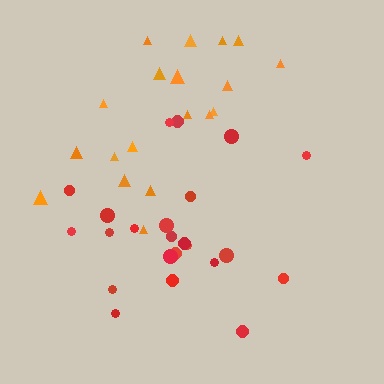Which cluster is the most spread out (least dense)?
Orange.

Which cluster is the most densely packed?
Red.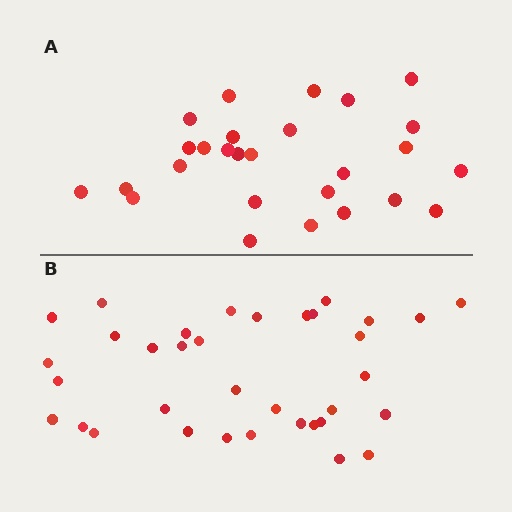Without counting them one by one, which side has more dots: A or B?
Region B (the bottom region) has more dots.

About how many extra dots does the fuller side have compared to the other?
Region B has roughly 8 or so more dots than region A.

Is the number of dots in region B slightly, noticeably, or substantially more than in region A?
Region B has noticeably more, but not dramatically so. The ratio is roughly 1.3 to 1.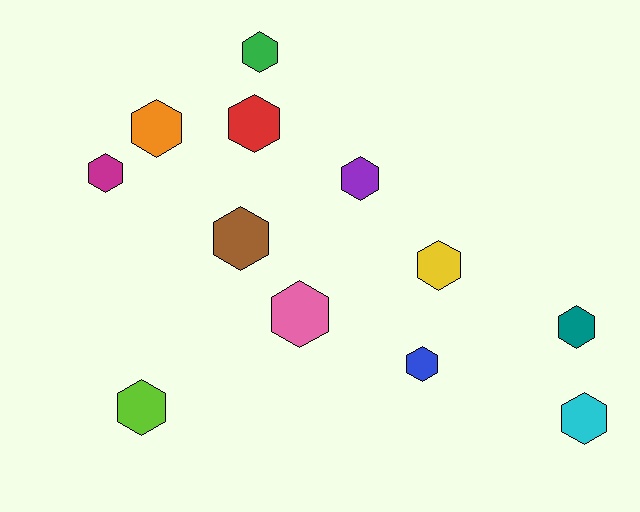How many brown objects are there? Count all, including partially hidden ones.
There is 1 brown object.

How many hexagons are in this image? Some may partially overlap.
There are 12 hexagons.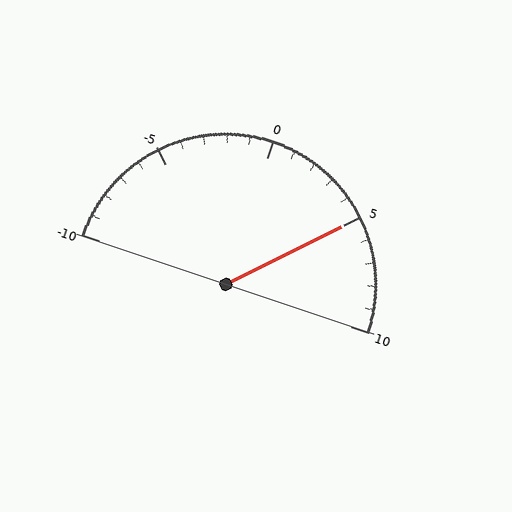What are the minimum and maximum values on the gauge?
The gauge ranges from -10 to 10.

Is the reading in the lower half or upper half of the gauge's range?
The reading is in the upper half of the range (-10 to 10).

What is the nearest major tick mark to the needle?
The nearest major tick mark is 5.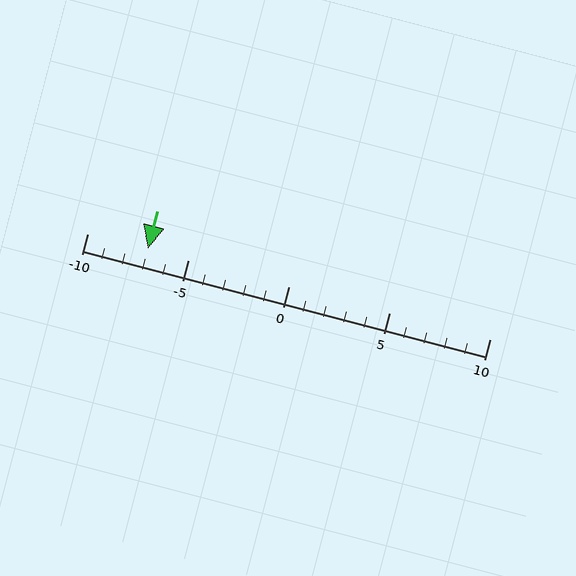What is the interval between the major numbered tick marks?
The major tick marks are spaced 5 units apart.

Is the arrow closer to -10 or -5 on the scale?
The arrow is closer to -5.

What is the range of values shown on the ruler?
The ruler shows values from -10 to 10.